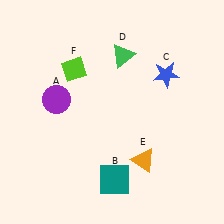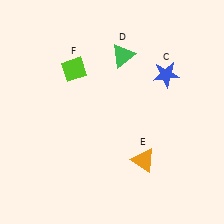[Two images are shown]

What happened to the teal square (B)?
The teal square (B) was removed in Image 2. It was in the bottom-right area of Image 1.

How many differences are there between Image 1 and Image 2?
There are 2 differences between the two images.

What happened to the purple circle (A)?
The purple circle (A) was removed in Image 2. It was in the top-left area of Image 1.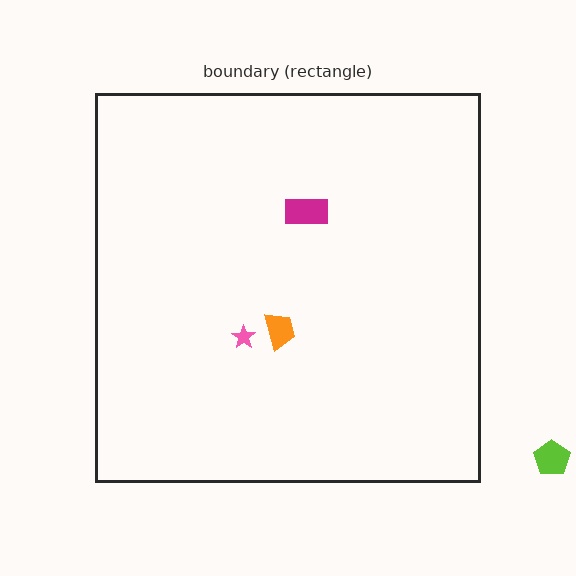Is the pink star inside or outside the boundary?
Inside.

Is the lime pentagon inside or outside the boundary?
Outside.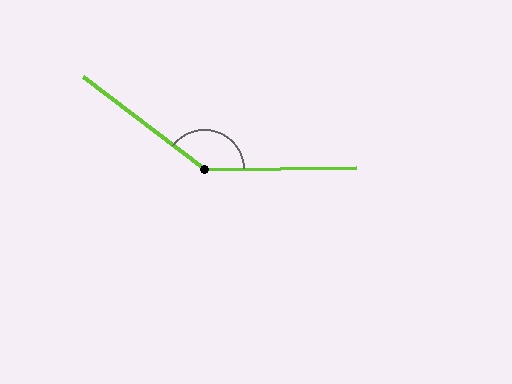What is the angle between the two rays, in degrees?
Approximately 142 degrees.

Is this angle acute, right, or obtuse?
It is obtuse.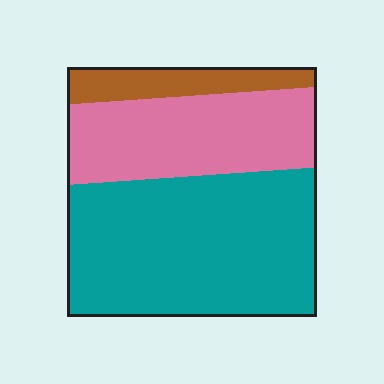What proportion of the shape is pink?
Pink takes up about one third (1/3) of the shape.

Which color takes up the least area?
Brown, at roughly 10%.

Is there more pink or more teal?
Teal.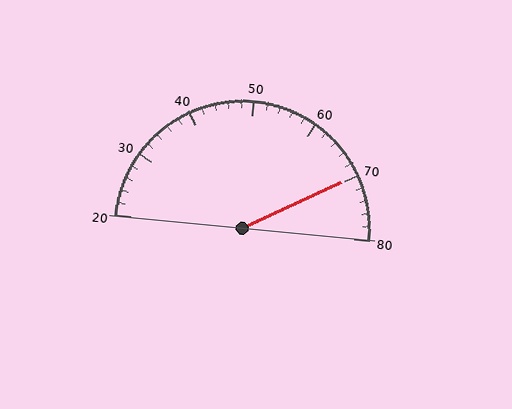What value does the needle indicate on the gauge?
The needle indicates approximately 70.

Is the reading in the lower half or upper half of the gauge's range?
The reading is in the upper half of the range (20 to 80).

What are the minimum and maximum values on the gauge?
The gauge ranges from 20 to 80.